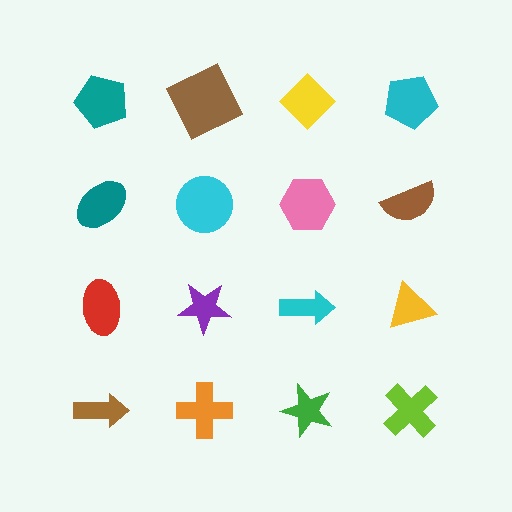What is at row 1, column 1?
A teal pentagon.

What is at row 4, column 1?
A brown arrow.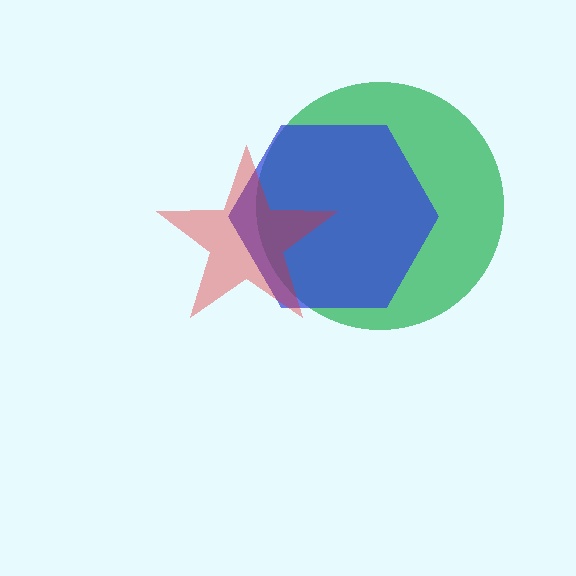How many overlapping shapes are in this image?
There are 3 overlapping shapes in the image.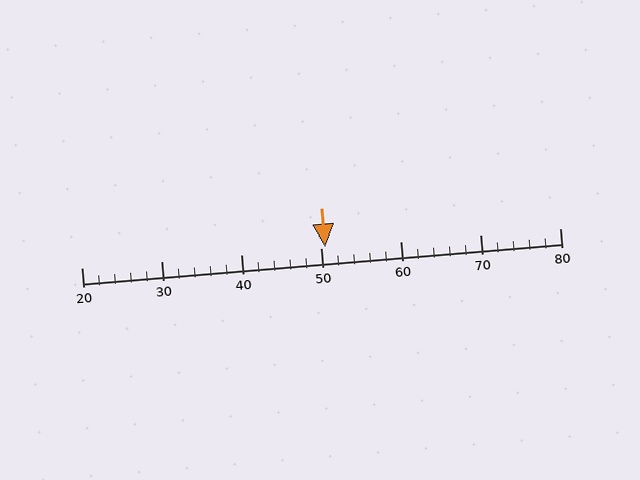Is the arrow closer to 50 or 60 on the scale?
The arrow is closer to 50.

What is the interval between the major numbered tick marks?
The major tick marks are spaced 10 units apart.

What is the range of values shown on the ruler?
The ruler shows values from 20 to 80.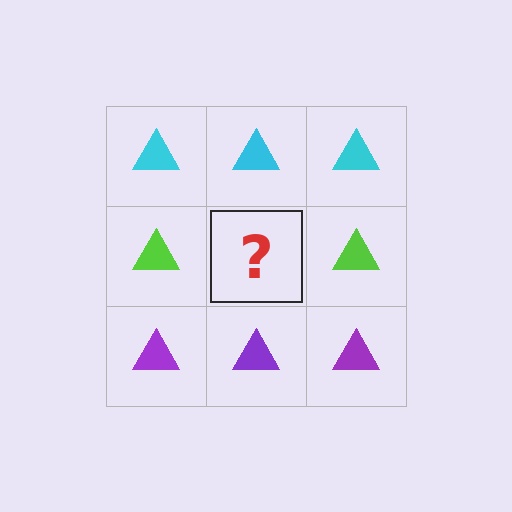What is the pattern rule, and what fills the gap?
The rule is that each row has a consistent color. The gap should be filled with a lime triangle.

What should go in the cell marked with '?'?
The missing cell should contain a lime triangle.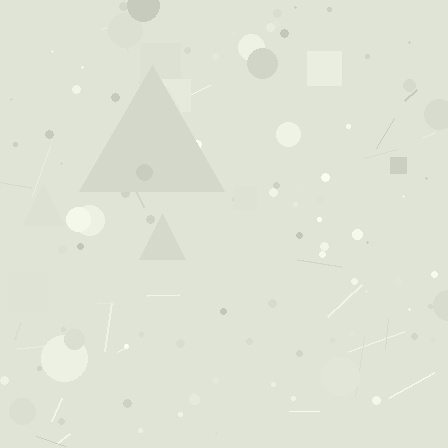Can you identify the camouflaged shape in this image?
The camouflaged shape is a triangle.